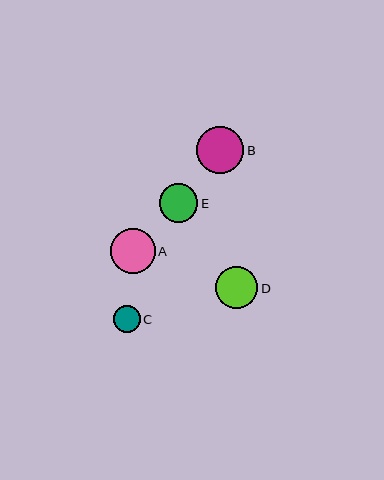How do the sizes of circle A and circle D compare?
Circle A and circle D are approximately the same size.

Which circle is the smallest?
Circle C is the smallest with a size of approximately 27 pixels.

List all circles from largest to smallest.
From largest to smallest: B, A, D, E, C.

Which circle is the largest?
Circle B is the largest with a size of approximately 47 pixels.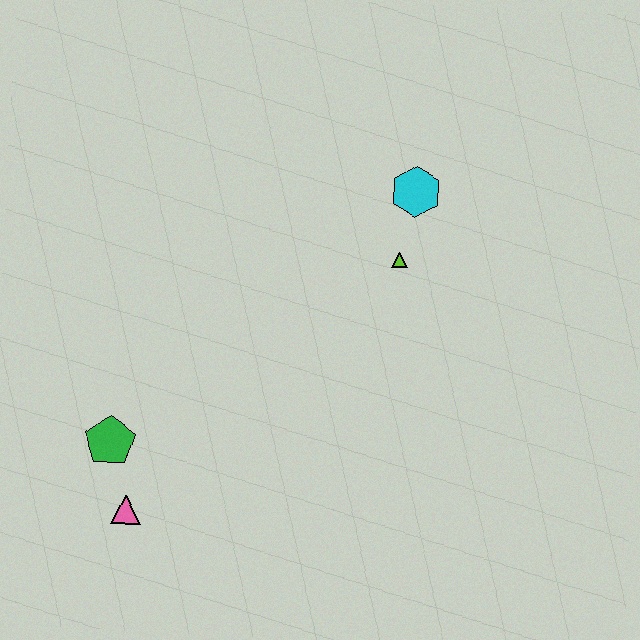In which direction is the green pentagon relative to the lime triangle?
The green pentagon is to the left of the lime triangle.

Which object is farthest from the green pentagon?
The cyan hexagon is farthest from the green pentagon.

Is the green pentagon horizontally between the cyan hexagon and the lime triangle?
No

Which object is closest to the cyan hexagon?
The lime triangle is closest to the cyan hexagon.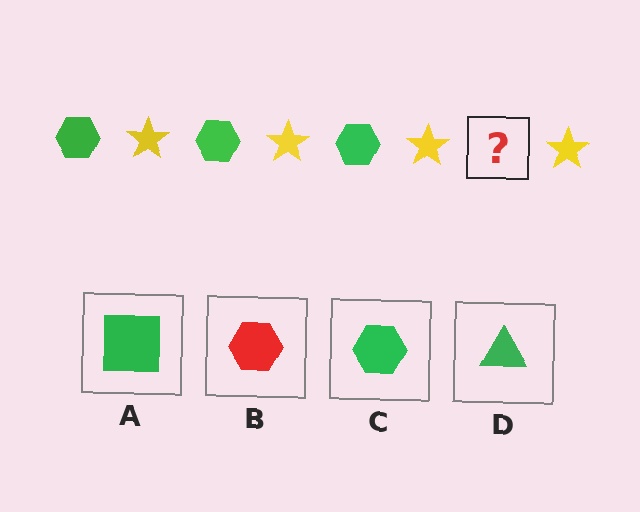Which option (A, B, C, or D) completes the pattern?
C.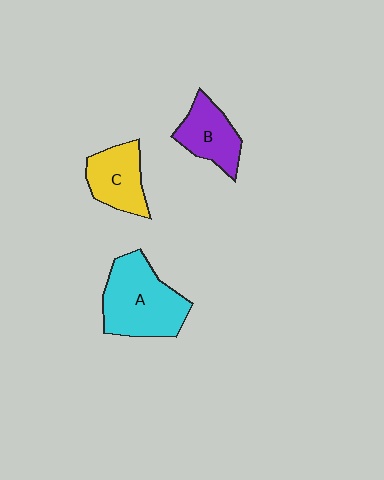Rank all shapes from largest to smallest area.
From largest to smallest: A (cyan), C (yellow), B (purple).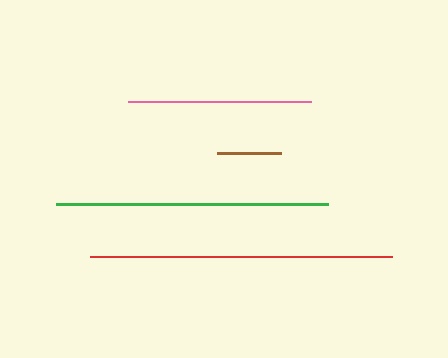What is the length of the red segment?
The red segment is approximately 302 pixels long.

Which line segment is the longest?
The red line is the longest at approximately 302 pixels.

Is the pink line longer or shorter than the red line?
The red line is longer than the pink line.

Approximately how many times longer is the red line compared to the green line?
The red line is approximately 1.1 times the length of the green line.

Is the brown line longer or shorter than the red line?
The red line is longer than the brown line.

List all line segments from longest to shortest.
From longest to shortest: red, green, pink, brown.